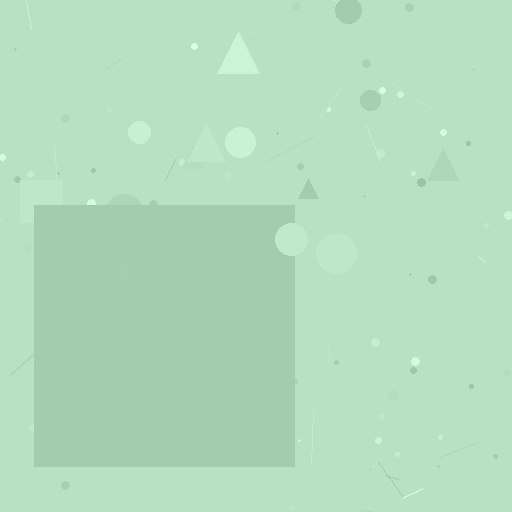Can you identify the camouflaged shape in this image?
The camouflaged shape is a square.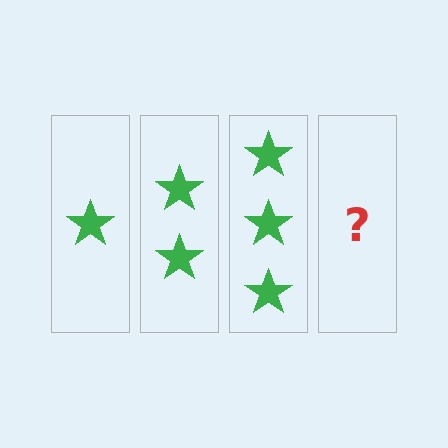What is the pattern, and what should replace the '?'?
The pattern is that each step adds one more star. The '?' should be 4 stars.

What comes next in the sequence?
The next element should be 4 stars.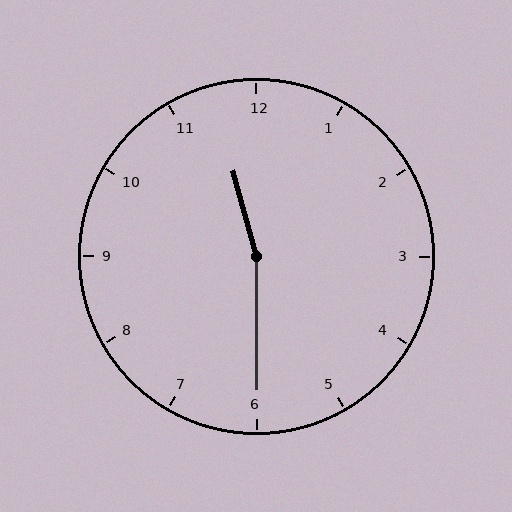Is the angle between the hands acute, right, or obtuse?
It is obtuse.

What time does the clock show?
11:30.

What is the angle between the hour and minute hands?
Approximately 165 degrees.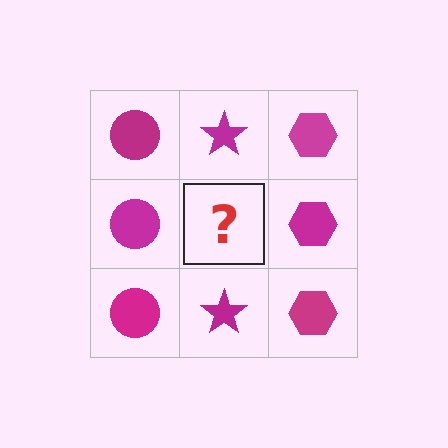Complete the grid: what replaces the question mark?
The question mark should be replaced with a magenta star.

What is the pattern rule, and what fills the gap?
The rule is that each column has a consistent shape. The gap should be filled with a magenta star.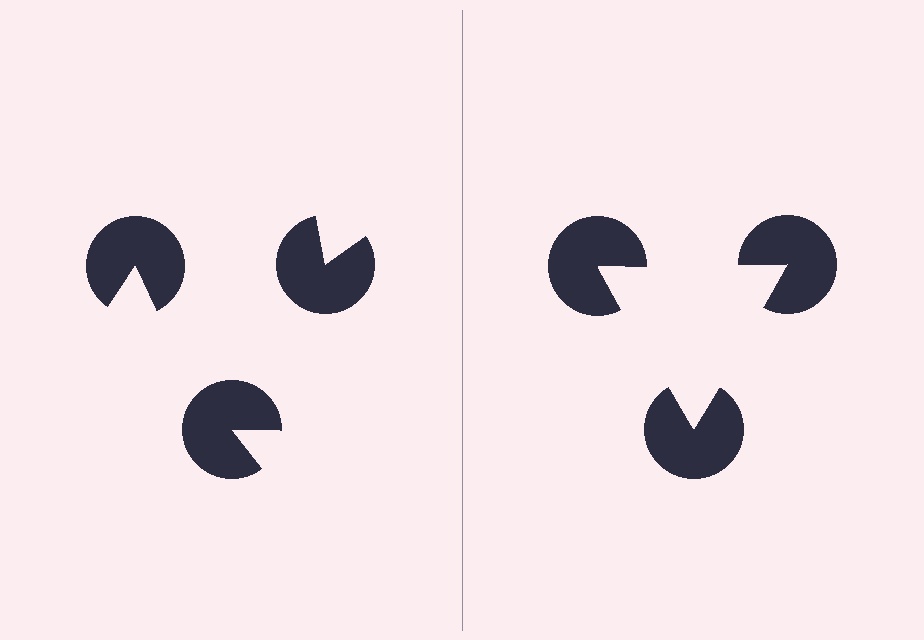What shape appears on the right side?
An illusory triangle.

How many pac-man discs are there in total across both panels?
6 — 3 on each side.